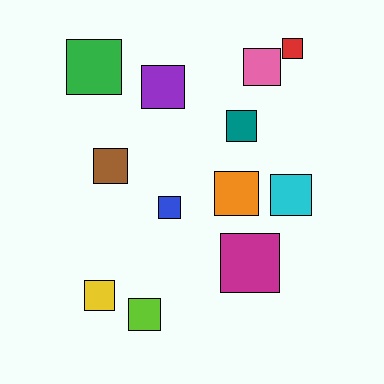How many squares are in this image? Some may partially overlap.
There are 12 squares.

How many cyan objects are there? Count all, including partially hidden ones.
There is 1 cyan object.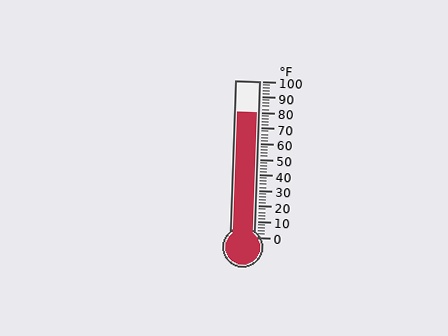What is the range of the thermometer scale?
The thermometer scale ranges from 0°F to 100°F.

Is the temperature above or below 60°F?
The temperature is above 60°F.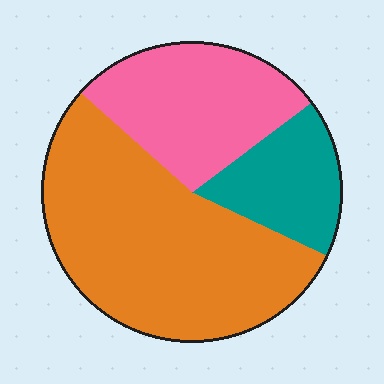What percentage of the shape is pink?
Pink covers 28% of the shape.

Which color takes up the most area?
Orange, at roughly 55%.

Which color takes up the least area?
Teal, at roughly 15%.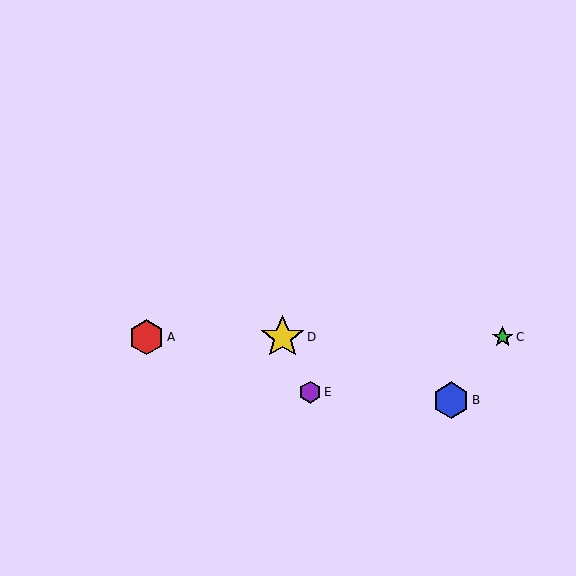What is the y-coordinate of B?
Object B is at y≈400.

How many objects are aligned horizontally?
3 objects (A, C, D) are aligned horizontally.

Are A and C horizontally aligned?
Yes, both are at y≈337.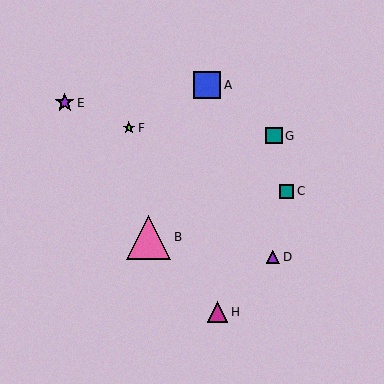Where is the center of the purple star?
The center of the purple star is at (65, 103).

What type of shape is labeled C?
Shape C is a teal square.